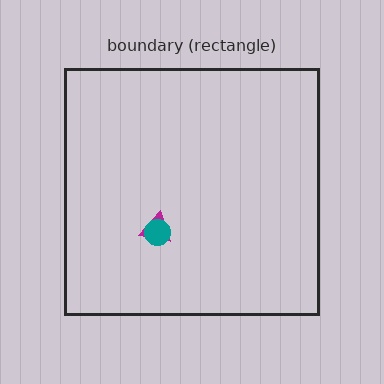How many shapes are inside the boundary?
2 inside, 0 outside.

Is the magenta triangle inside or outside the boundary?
Inside.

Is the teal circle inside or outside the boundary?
Inside.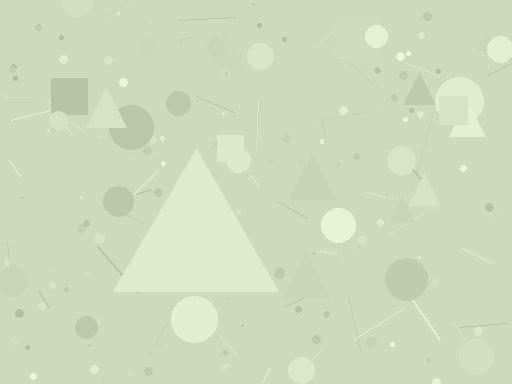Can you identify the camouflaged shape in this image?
The camouflaged shape is a triangle.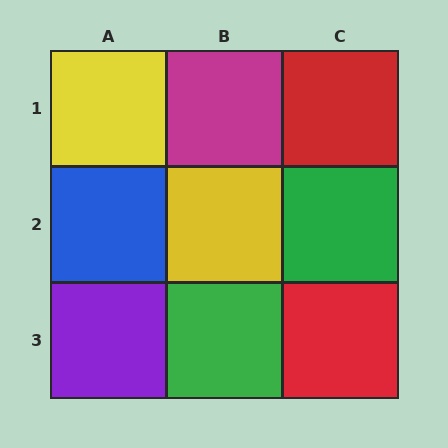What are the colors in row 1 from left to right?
Yellow, magenta, red.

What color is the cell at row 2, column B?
Yellow.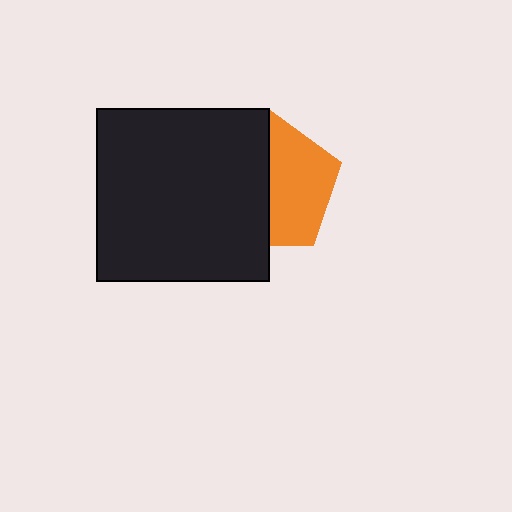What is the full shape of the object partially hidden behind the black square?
The partially hidden object is an orange pentagon.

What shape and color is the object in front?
The object in front is a black square.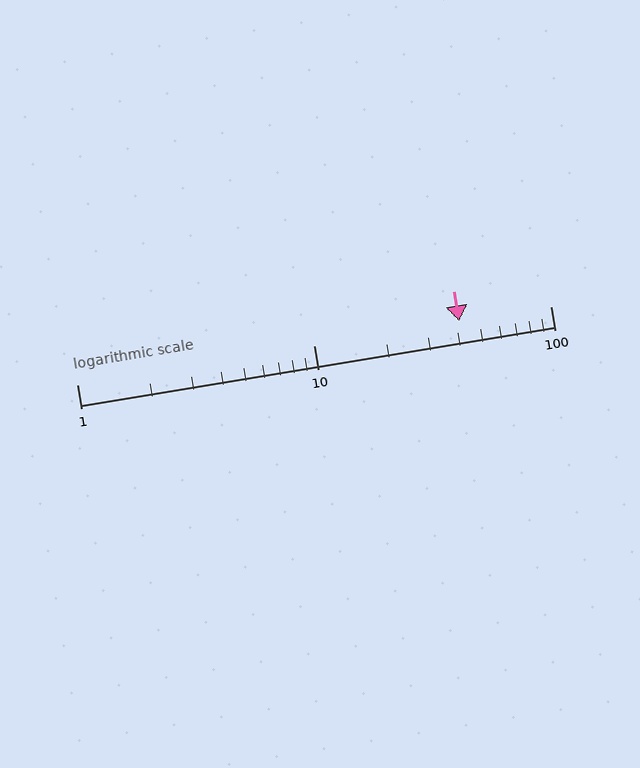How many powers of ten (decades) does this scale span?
The scale spans 2 decades, from 1 to 100.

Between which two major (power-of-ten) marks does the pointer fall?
The pointer is between 10 and 100.